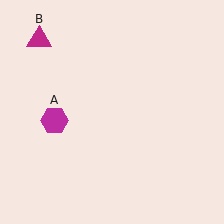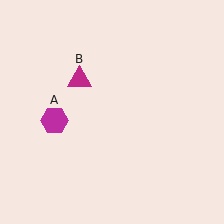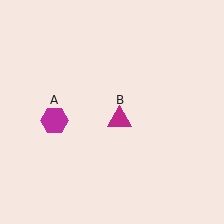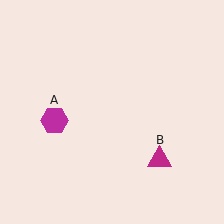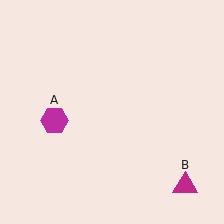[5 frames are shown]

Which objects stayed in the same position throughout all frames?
Magenta hexagon (object A) remained stationary.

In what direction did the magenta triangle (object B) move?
The magenta triangle (object B) moved down and to the right.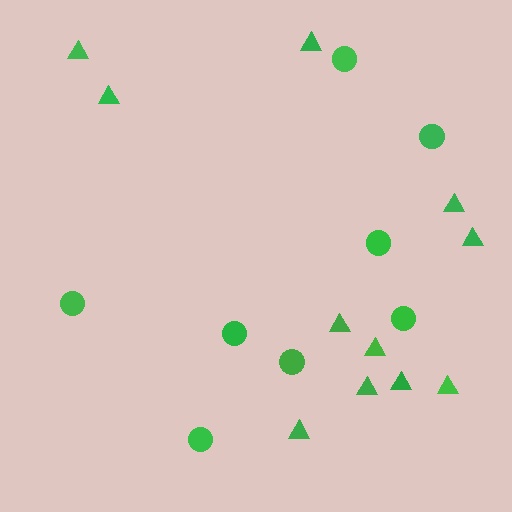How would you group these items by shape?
There are 2 groups: one group of triangles (11) and one group of circles (8).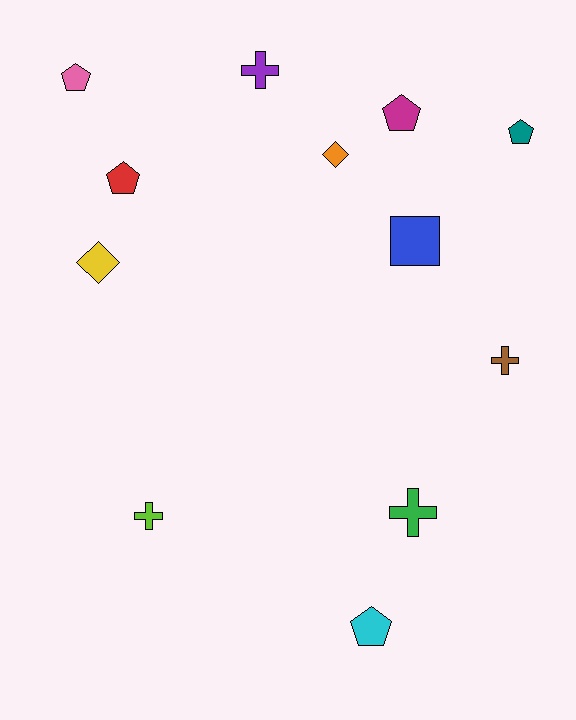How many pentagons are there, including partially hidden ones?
There are 5 pentagons.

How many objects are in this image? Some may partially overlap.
There are 12 objects.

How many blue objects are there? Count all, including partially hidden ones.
There is 1 blue object.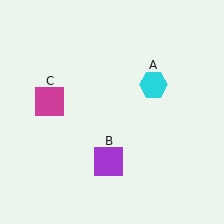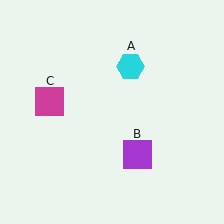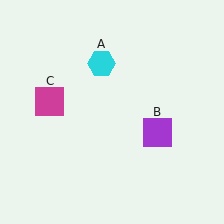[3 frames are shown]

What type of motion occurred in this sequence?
The cyan hexagon (object A), purple square (object B) rotated counterclockwise around the center of the scene.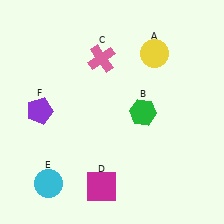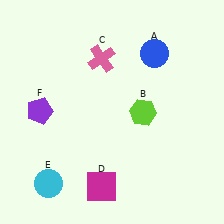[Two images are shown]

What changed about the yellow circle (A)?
In Image 1, A is yellow. In Image 2, it changed to blue.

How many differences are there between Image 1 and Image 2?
There are 2 differences between the two images.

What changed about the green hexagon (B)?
In Image 1, B is green. In Image 2, it changed to lime.